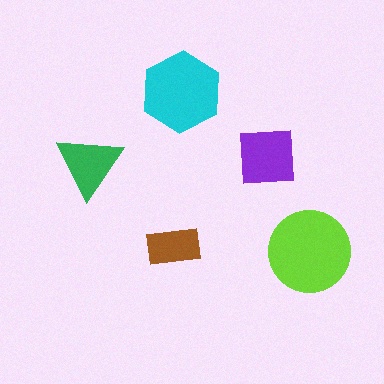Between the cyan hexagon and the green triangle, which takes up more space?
The cyan hexagon.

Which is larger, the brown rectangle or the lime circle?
The lime circle.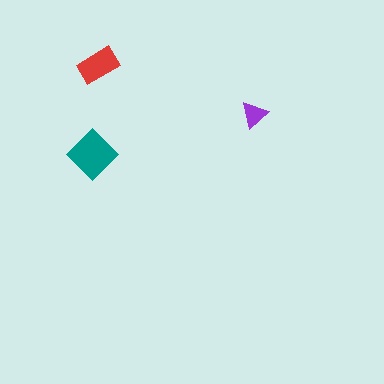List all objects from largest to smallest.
The teal diamond, the red rectangle, the purple triangle.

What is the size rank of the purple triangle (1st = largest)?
3rd.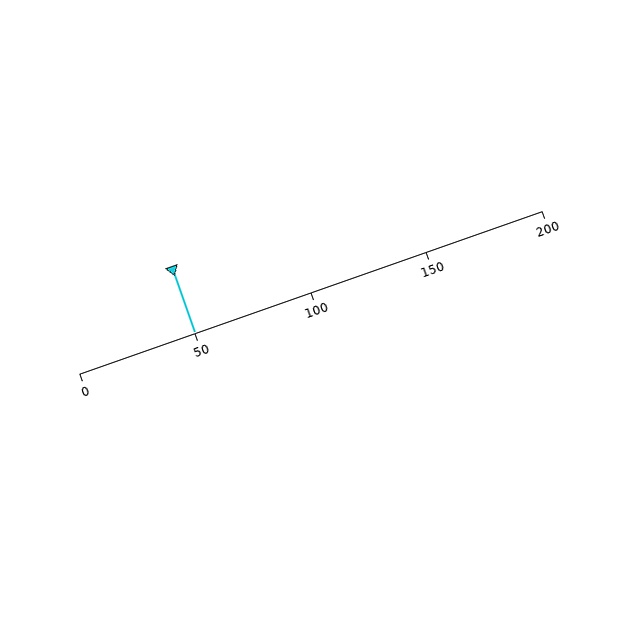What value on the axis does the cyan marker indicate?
The marker indicates approximately 50.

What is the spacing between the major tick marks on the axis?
The major ticks are spaced 50 apart.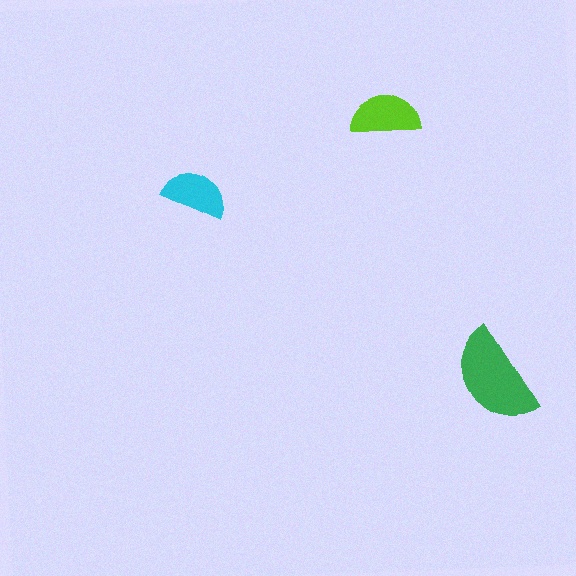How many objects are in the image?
There are 3 objects in the image.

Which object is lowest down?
The green semicircle is bottommost.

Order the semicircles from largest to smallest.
the green one, the lime one, the cyan one.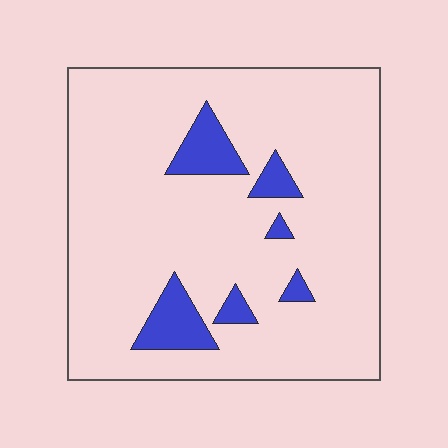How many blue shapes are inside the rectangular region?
6.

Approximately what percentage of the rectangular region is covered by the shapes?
Approximately 10%.